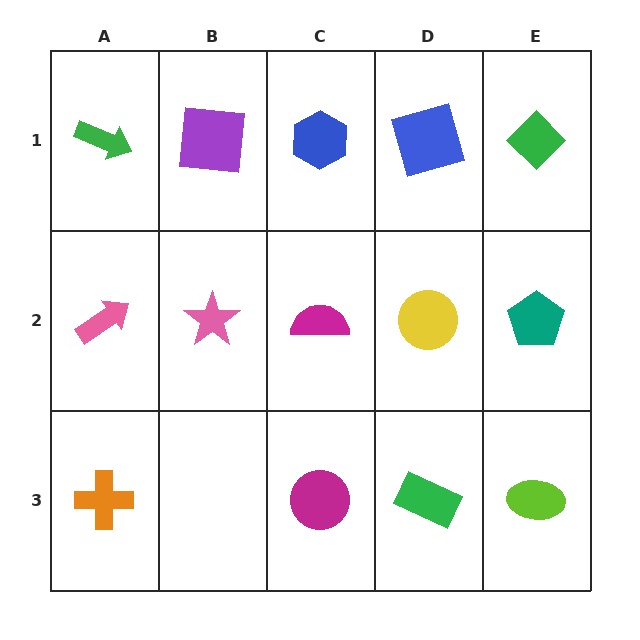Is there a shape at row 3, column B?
No, that cell is empty.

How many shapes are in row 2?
5 shapes.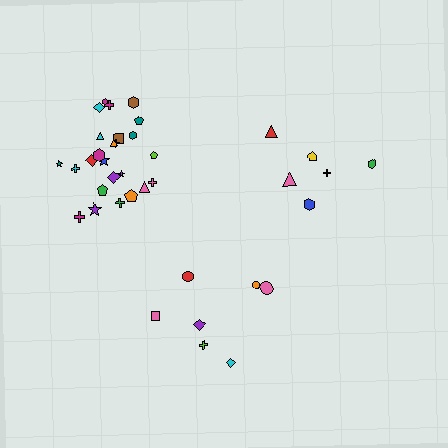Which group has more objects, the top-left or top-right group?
The top-left group.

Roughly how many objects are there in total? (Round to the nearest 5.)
Roughly 40 objects in total.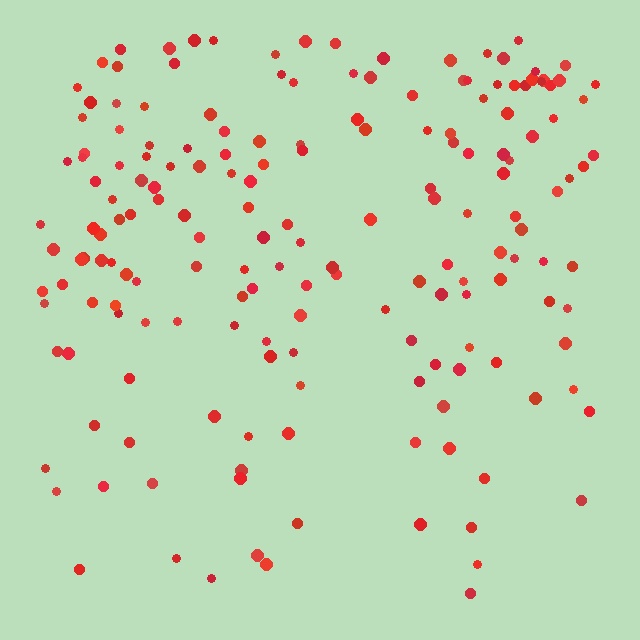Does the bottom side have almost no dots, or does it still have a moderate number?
Still a moderate number, just noticeably fewer than the top.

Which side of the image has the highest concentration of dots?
The top.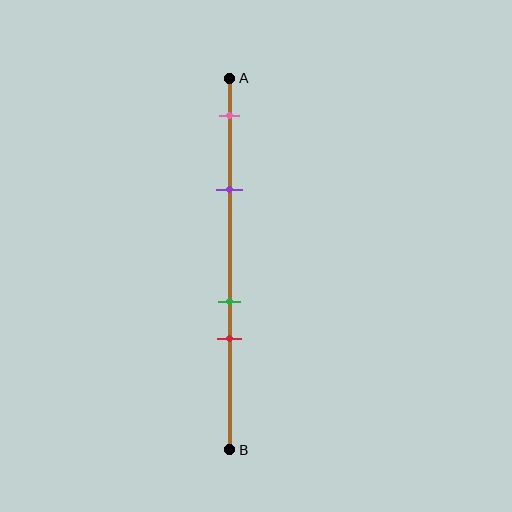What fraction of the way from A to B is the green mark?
The green mark is approximately 60% (0.6) of the way from A to B.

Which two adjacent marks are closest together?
The green and red marks are the closest adjacent pair.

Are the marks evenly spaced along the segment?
No, the marks are not evenly spaced.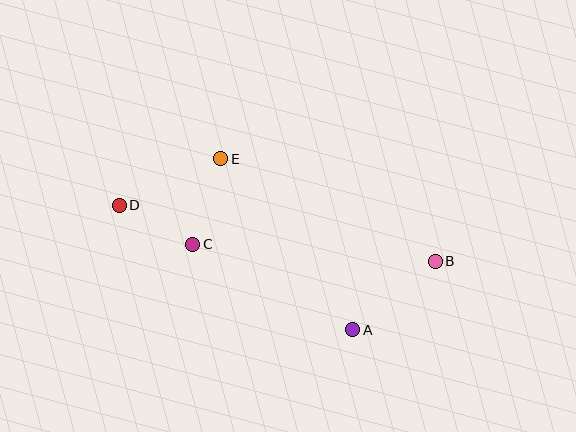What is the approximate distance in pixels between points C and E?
The distance between C and E is approximately 90 pixels.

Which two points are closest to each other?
Points C and D are closest to each other.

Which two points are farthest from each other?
Points B and D are farthest from each other.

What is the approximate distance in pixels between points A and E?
The distance between A and E is approximately 216 pixels.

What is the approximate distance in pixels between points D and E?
The distance between D and E is approximately 111 pixels.